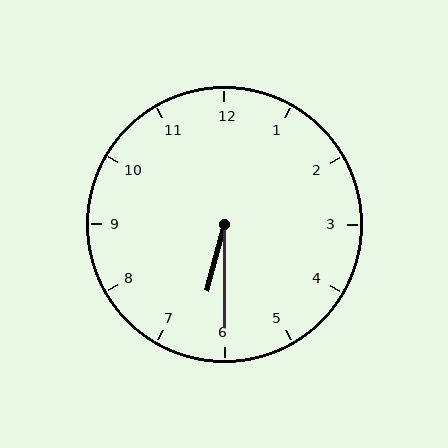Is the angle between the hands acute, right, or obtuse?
It is acute.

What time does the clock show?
6:30.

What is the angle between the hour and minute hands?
Approximately 15 degrees.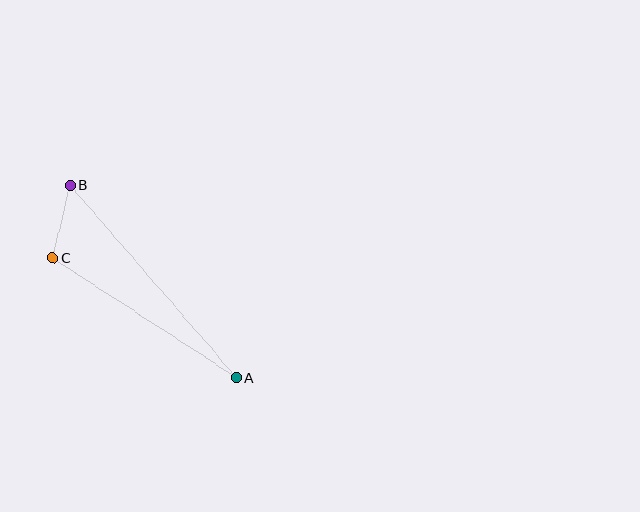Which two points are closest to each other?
Points B and C are closest to each other.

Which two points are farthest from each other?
Points A and B are farthest from each other.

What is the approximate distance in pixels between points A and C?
The distance between A and C is approximately 220 pixels.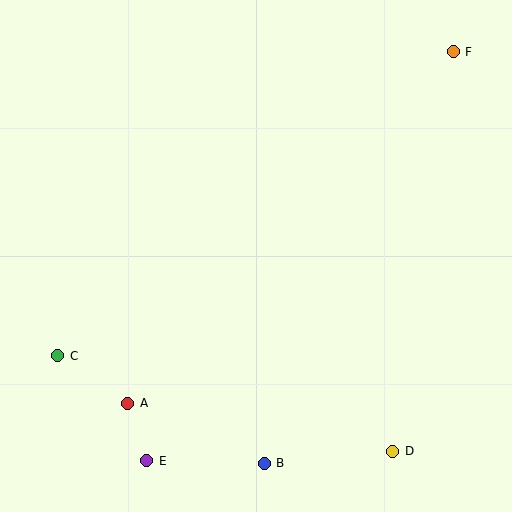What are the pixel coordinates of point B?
Point B is at (264, 463).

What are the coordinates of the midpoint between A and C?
The midpoint between A and C is at (93, 379).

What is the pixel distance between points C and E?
The distance between C and E is 138 pixels.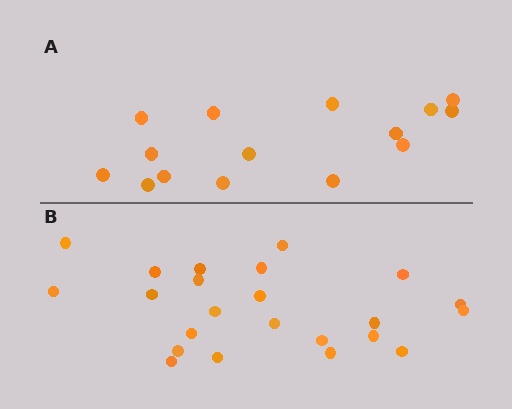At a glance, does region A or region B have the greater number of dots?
Region B (the bottom region) has more dots.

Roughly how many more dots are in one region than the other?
Region B has roughly 8 or so more dots than region A.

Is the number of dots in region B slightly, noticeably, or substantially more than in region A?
Region B has substantially more. The ratio is roughly 1.5 to 1.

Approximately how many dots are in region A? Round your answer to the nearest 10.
About 20 dots. (The exact count is 15, which rounds to 20.)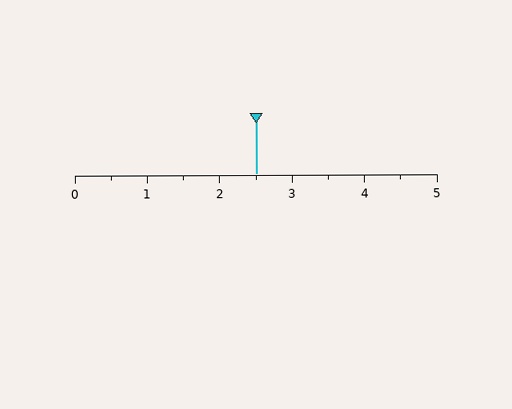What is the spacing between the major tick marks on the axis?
The major ticks are spaced 1 apart.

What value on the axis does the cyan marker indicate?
The marker indicates approximately 2.5.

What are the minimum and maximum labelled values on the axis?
The axis runs from 0 to 5.